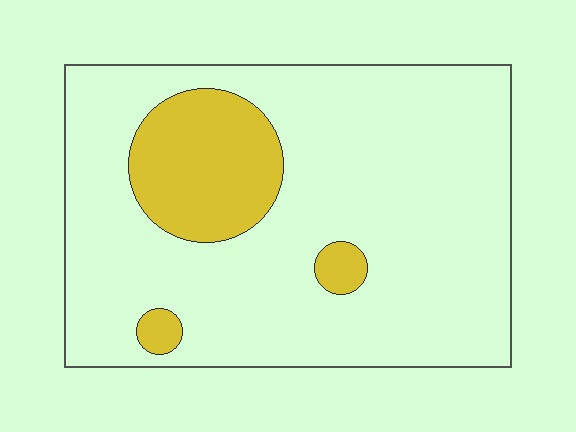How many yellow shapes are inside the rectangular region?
3.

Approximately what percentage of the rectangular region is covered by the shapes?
Approximately 15%.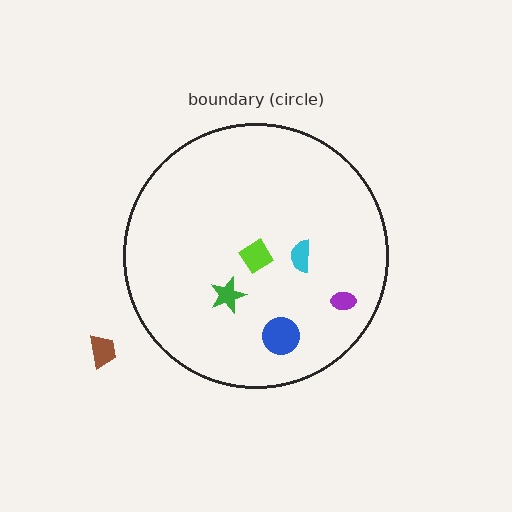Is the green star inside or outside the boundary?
Inside.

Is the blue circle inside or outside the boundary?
Inside.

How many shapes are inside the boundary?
5 inside, 1 outside.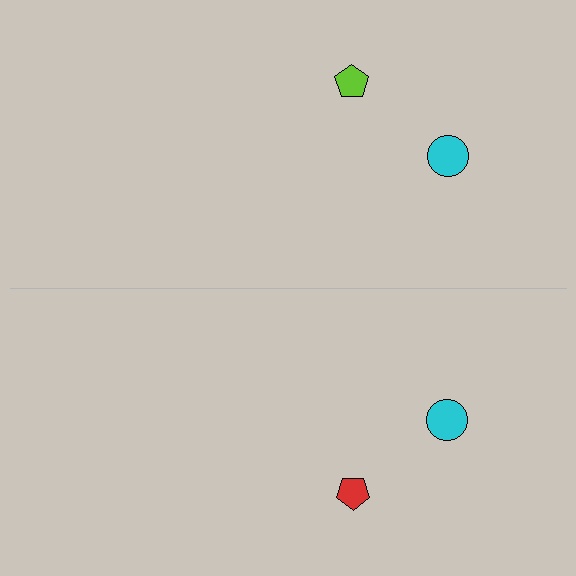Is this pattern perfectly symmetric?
No, the pattern is not perfectly symmetric. The red pentagon on the bottom side breaks the symmetry — its mirror counterpart is lime.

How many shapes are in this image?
There are 4 shapes in this image.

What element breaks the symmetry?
The red pentagon on the bottom side breaks the symmetry — its mirror counterpart is lime.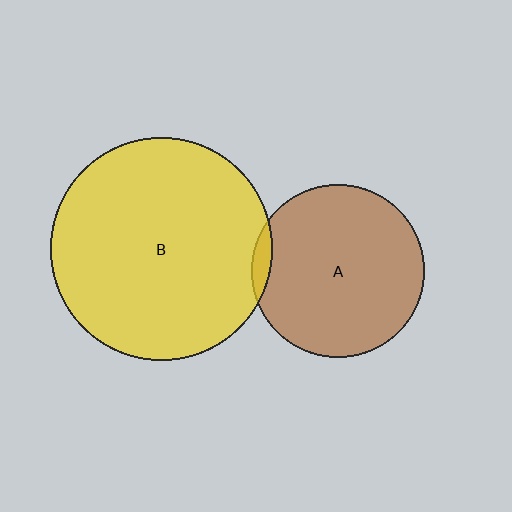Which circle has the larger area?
Circle B (yellow).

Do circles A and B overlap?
Yes.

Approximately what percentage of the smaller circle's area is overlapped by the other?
Approximately 5%.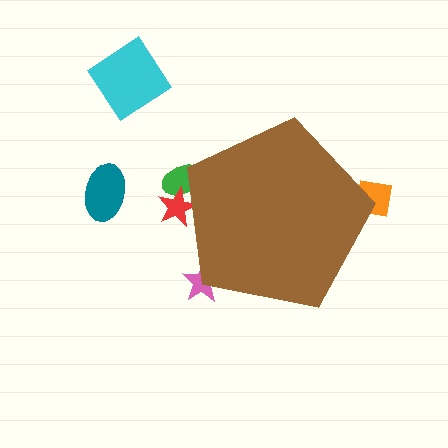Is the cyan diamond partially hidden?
No, the cyan diamond is fully visible.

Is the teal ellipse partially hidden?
No, the teal ellipse is fully visible.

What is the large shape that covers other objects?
A brown pentagon.